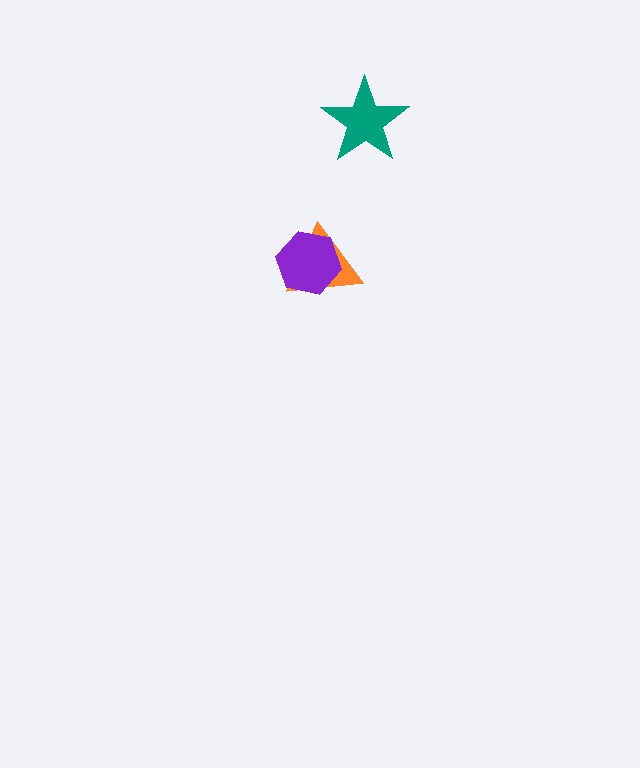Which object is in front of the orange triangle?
The purple hexagon is in front of the orange triangle.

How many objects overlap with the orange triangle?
1 object overlaps with the orange triangle.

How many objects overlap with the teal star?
0 objects overlap with the teal star.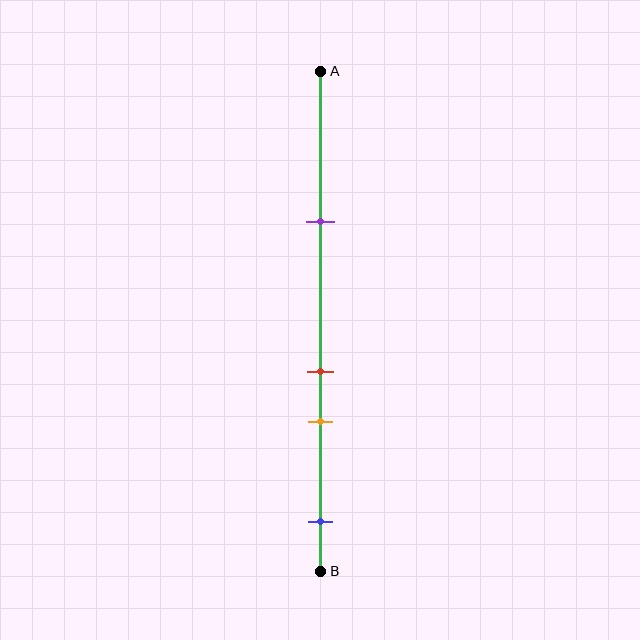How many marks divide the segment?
There are 4 marks dividing the segment.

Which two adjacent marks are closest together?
The red and orange marks are the closest adjacent pair.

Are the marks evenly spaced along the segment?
No, the marks are not evenly spaced.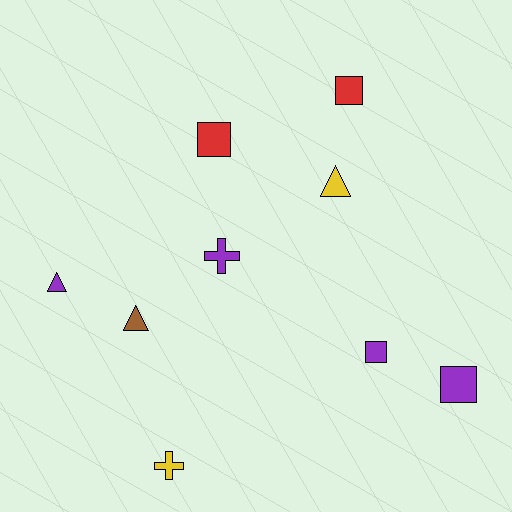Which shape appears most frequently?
Square, with 4 objects.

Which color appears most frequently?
Purple, with 4 objects.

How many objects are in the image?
There are 9 objects.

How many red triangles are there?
There are no red triangles.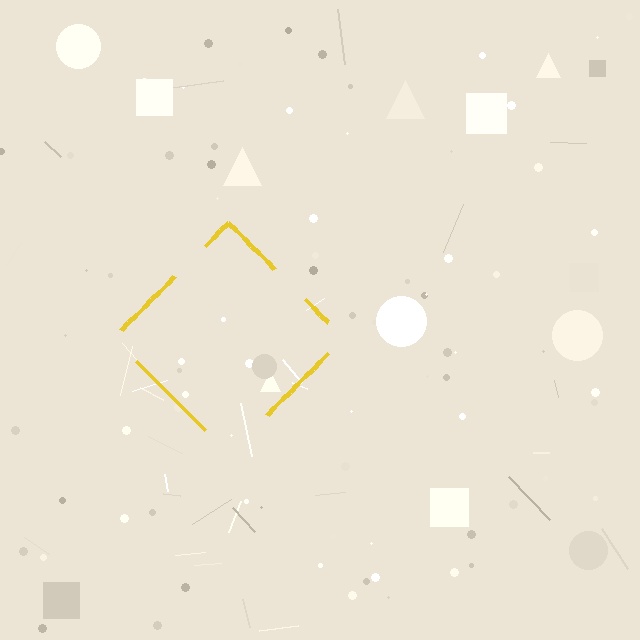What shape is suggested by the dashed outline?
The dashed outline suggests a diamond.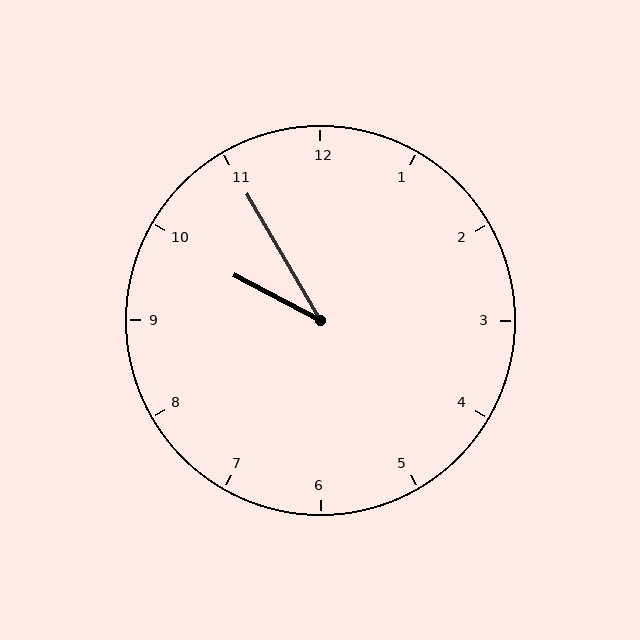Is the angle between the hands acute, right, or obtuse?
It is acute.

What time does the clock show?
9:55.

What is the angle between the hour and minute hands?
Approximately 32 degrees.